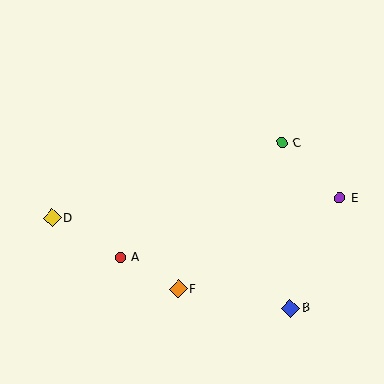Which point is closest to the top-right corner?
Point C is closest to the top-right corner.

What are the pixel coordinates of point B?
Point B is at (291, 308).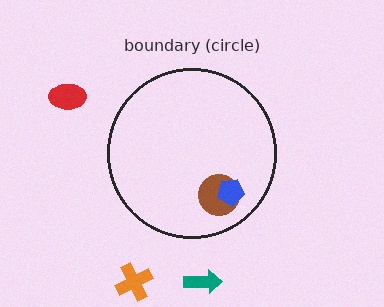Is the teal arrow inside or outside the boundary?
Outside.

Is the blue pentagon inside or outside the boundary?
Inside.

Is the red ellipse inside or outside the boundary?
Outside.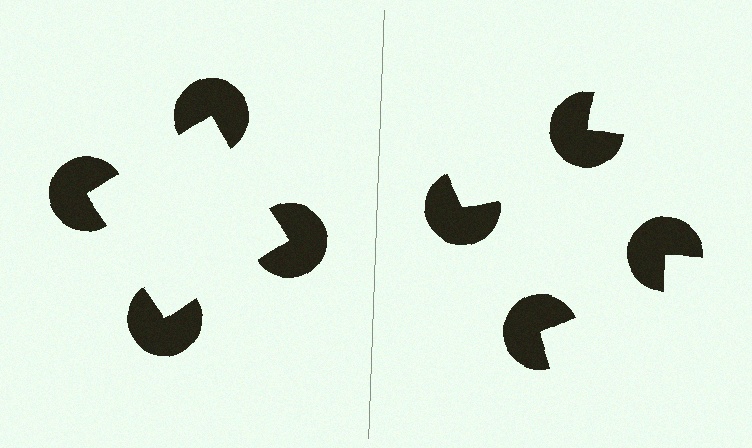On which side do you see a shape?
An illusory square appears on the left side. On the right side the wedge cuts are rotated, so no coherent shape forms.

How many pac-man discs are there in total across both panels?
8 — 4 on each side.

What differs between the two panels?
The pac-man discs are positioned identically on both sides; only the wedge orientations differ. On the left they align to a square; on the right they are misaligned.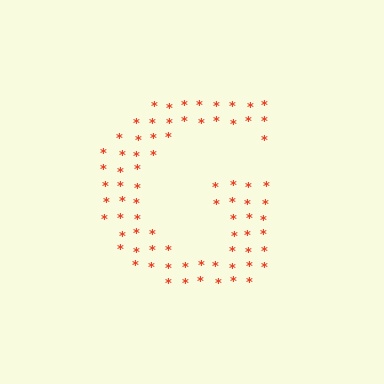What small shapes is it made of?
It is made of small asterisks.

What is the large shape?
The large shape is the letter G.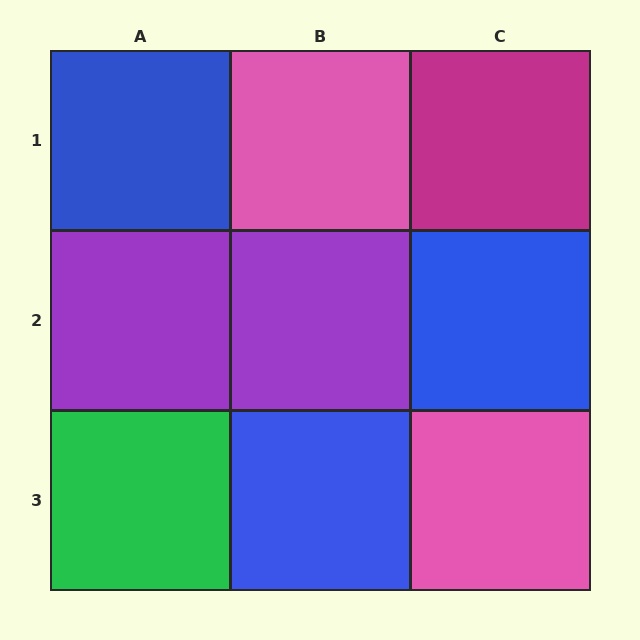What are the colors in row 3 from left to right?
Green, blue, pink.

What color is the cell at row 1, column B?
Pink.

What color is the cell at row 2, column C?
Blue.